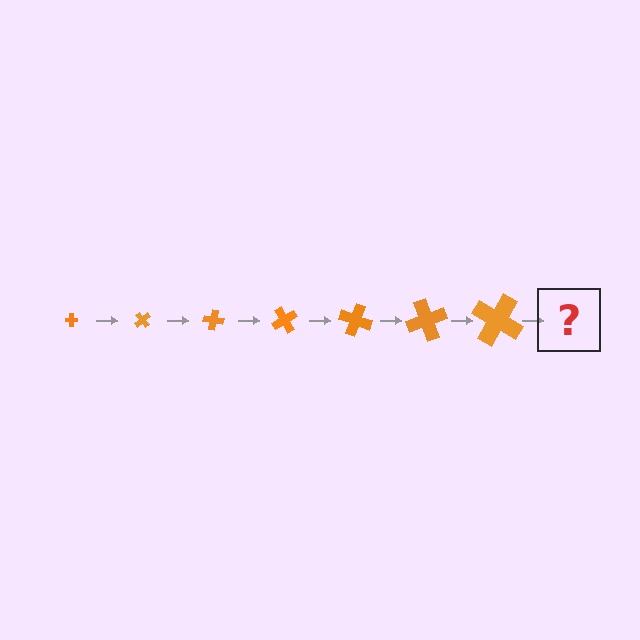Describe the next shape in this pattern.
It should be a cross, larger than the previous one and rotated 350 degrees from the start.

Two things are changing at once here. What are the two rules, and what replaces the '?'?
The two rules are that the cross grows larger each step and it rotates 50 degrees each step. The '?' should be a cross, larger than the previous one and rotated 350 degrees from the start.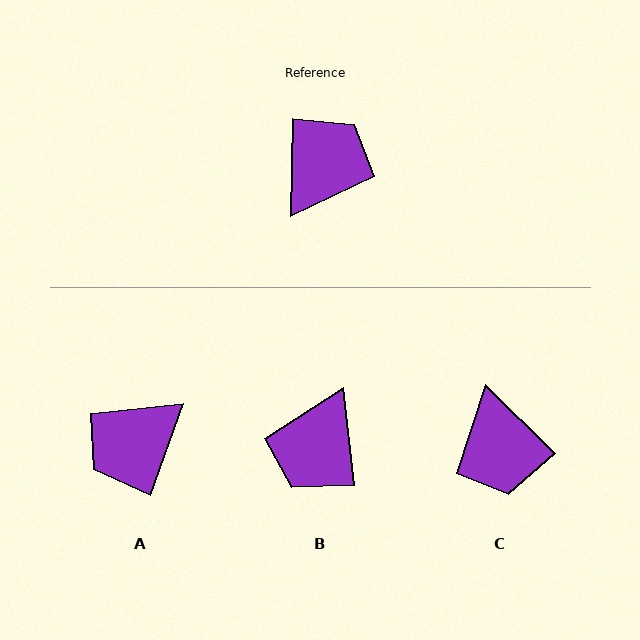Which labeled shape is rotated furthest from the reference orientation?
B, about 173 degrees away.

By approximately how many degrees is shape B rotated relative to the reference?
Approximately 173 degrees clockwise.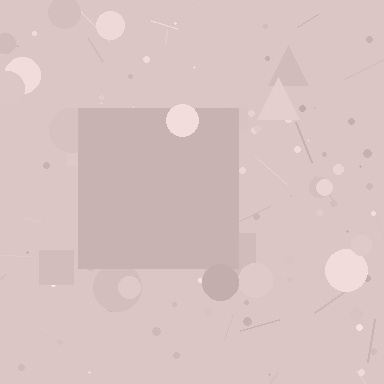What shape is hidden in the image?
A square is hidden in the image.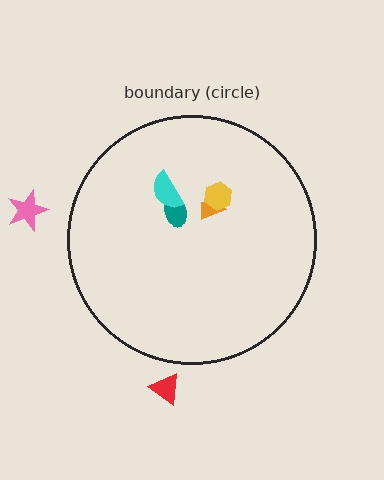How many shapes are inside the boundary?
4 inside, 2 outside.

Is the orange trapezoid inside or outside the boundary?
Inside.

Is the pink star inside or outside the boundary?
Outside.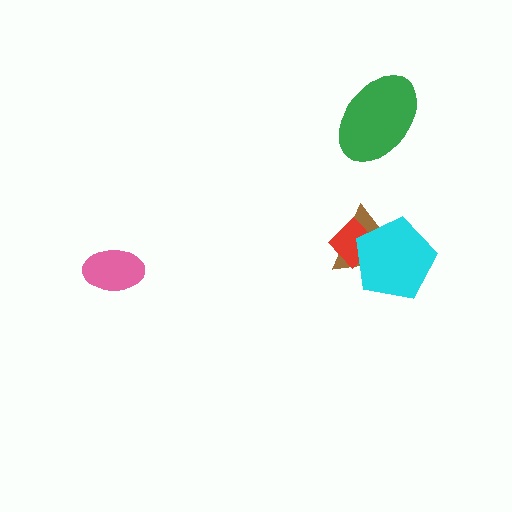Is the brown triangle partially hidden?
Yes, it is partially covered by another shape.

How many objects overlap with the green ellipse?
0 objects overlap with the green ellipse.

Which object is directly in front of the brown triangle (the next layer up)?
The red diamond is directly in front of the brown triangle.